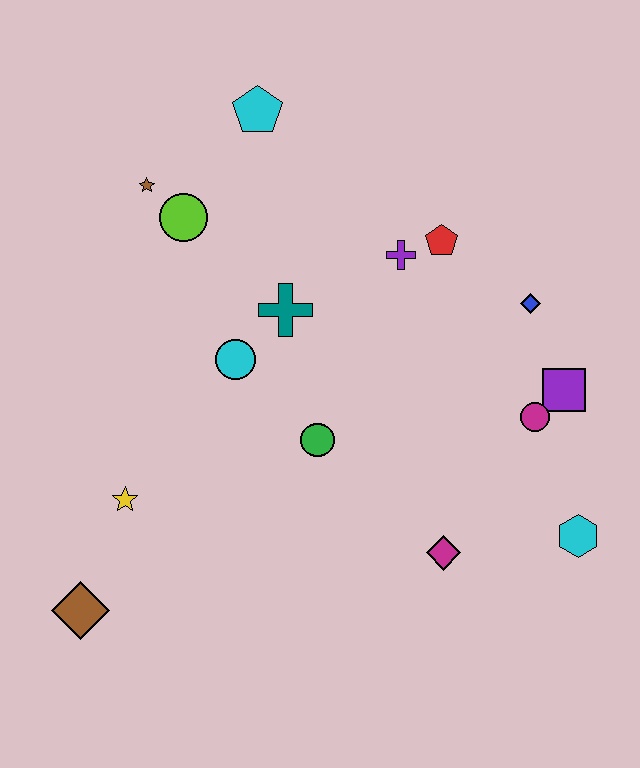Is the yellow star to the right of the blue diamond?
No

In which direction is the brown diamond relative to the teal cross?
The brown diamond is below the teal cross.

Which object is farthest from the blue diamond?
The brown diamond is farthest from the blue diamond.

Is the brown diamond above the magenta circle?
No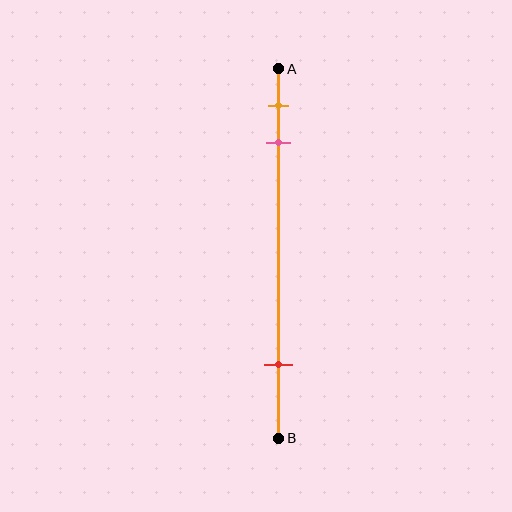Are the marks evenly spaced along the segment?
No, the marks are not evenly spaced.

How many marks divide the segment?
There are 3 marks dividing the segment.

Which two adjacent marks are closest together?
The orange and pink marks are the closest adjacent pair.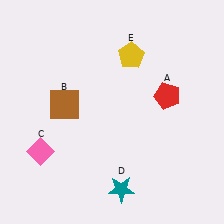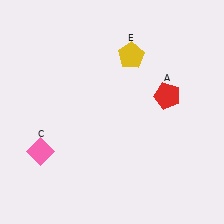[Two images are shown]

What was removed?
The teal star (D), the brown square (B) were removed in Image 2.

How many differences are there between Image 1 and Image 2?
There are 2 differences between the two images.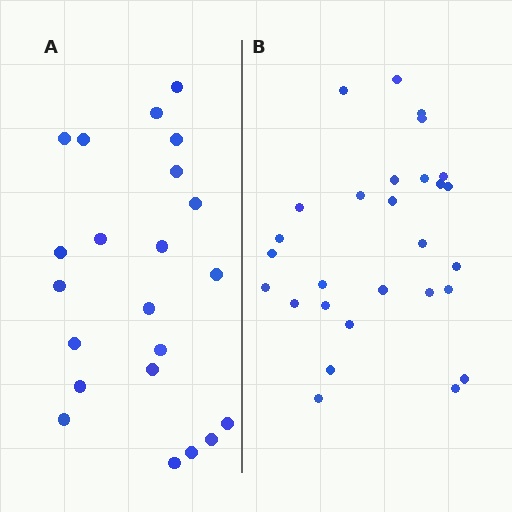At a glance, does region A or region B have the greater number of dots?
Region B (the right region) has more dots.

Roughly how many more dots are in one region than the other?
Region B has about 6 more dots than region A.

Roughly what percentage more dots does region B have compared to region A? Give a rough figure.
About 25% more.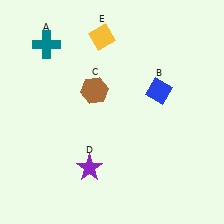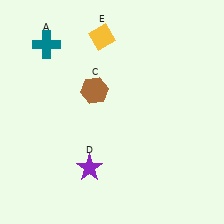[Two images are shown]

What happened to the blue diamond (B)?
The blue diamond (B) was removed in Image 2. It was in the top-right area of Image 1.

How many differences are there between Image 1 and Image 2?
There is 1 difference between the two images.